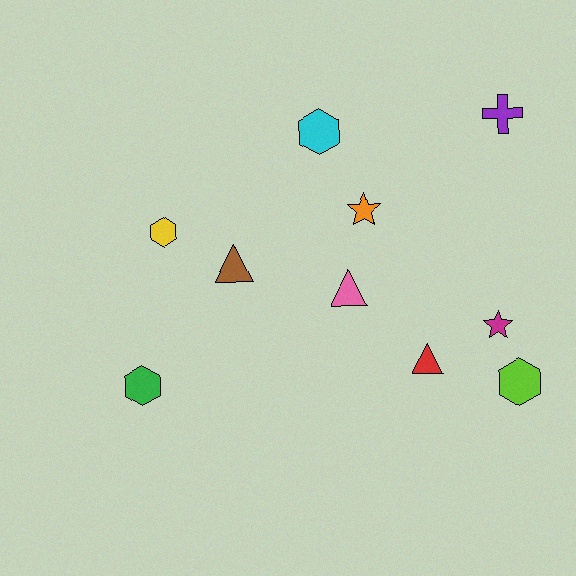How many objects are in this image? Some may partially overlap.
There are 10 objects.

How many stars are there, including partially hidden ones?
There are 2 stars.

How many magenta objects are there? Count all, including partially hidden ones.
There is 1 magenta object.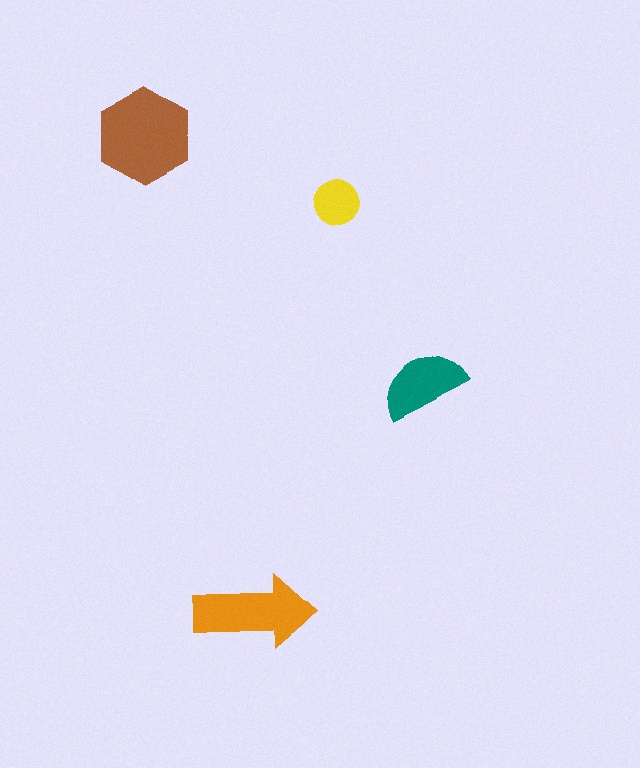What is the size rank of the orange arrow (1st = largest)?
2nd.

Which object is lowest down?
The orange arrow is bottommost.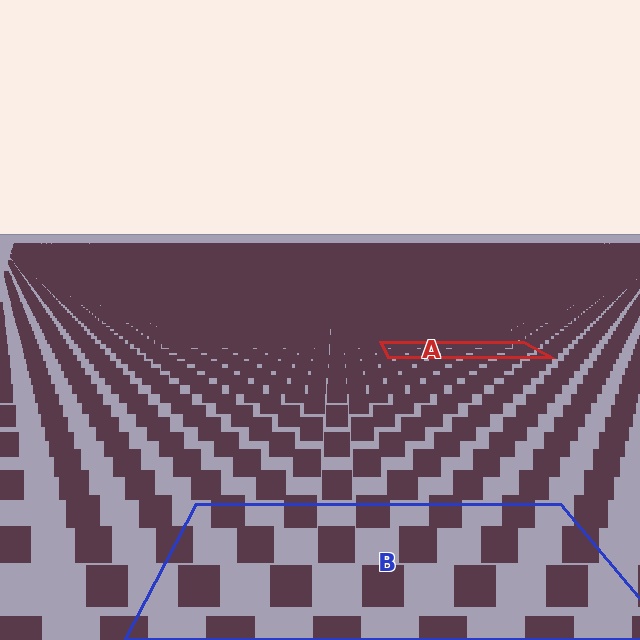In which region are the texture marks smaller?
The texture marks are smaller in region A, because it is farther away.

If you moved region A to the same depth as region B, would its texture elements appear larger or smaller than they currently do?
They would appear larger. At a closer depth, the same texture elements are projected at a bigger on-screen size.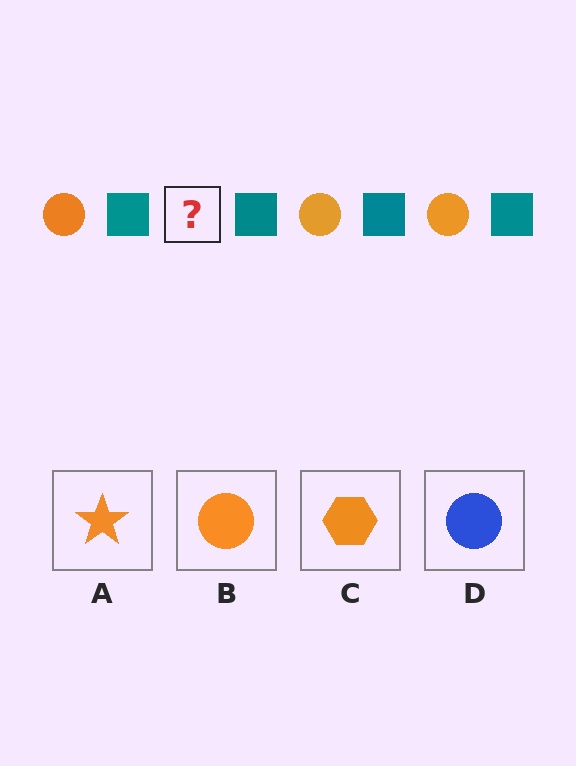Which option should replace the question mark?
Option B.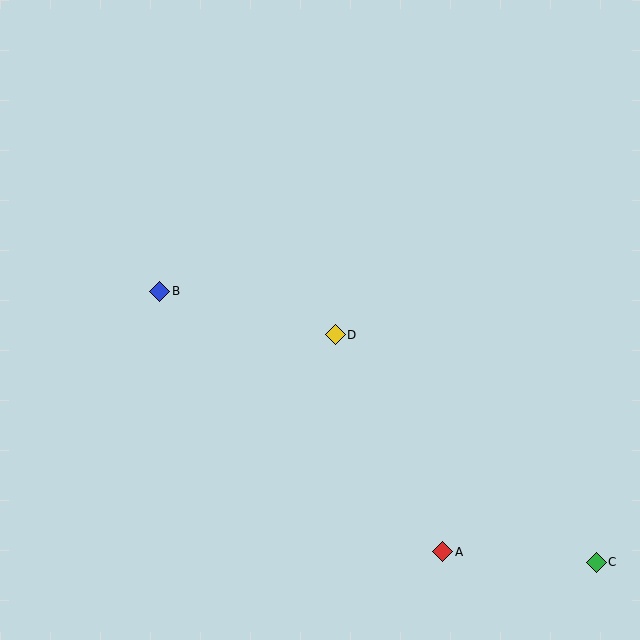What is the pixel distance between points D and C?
The distance between D and C is 346 pixels.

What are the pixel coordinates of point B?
Point B is at (160, 291).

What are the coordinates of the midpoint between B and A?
The midpoint between B and A is at (301, 422).